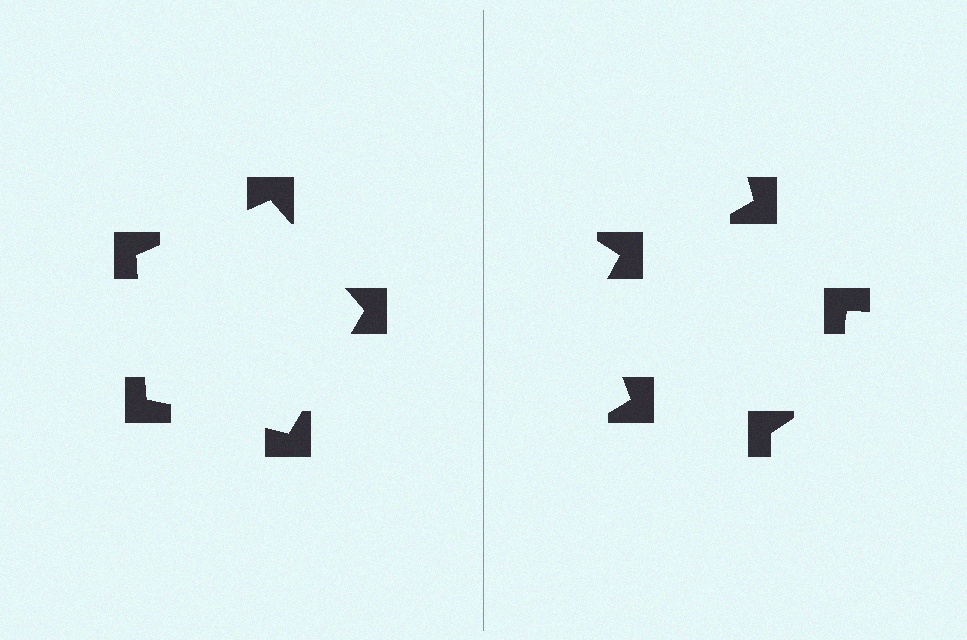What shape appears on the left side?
An illusory pentagon.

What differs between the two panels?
The notched squares are positioned identically on both sides; only the wedge orientations differ. On the left they align to a pentagon; on the right they are misaligned.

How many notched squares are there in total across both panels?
10 — 5 on each side.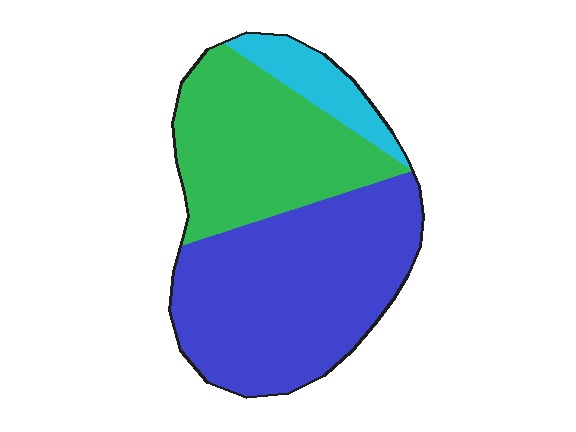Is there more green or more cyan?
Green.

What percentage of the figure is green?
Green takes up between a quarter and a half of the figure.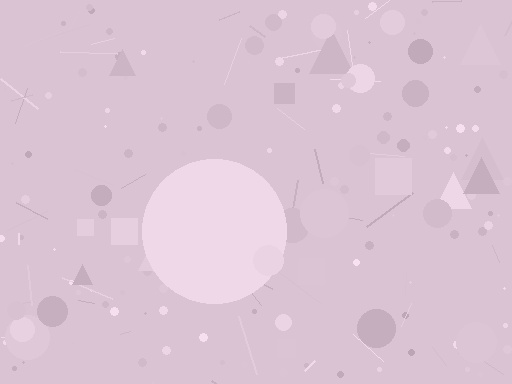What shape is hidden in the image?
A circle is hidden in the image.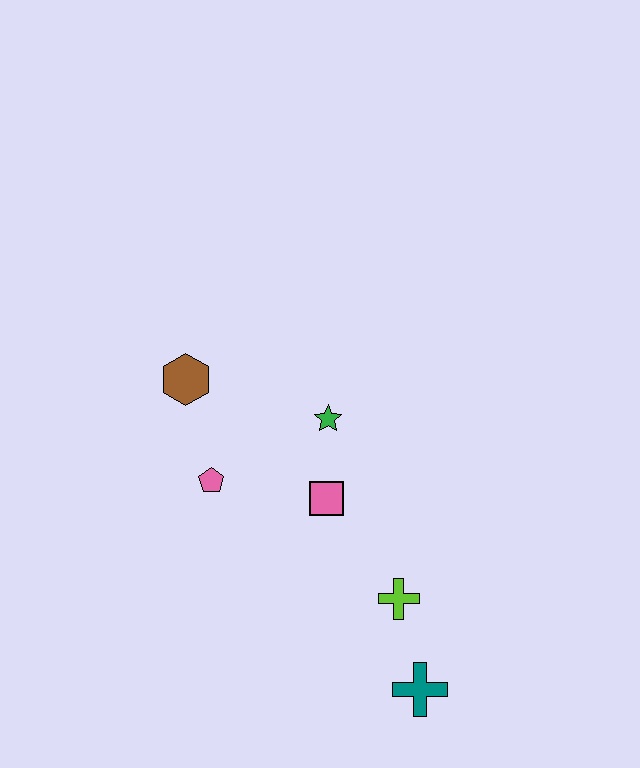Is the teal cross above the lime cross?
No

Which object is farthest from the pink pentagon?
The teal cross is farthest from the pink pentagon.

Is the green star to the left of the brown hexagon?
No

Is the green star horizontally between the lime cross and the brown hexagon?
Yes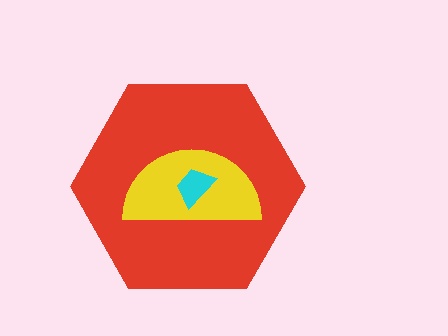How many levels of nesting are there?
3.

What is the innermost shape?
The cyan trapezoid.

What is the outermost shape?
The red hexagon.